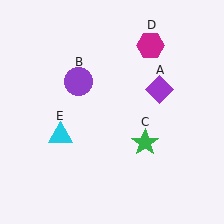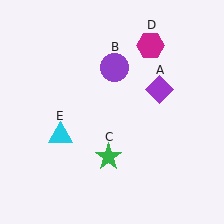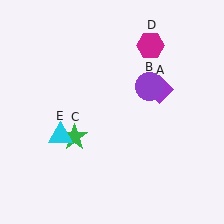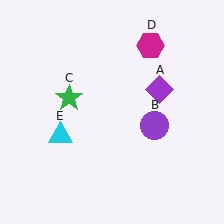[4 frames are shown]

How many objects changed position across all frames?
2 objects changed position: purple circle (object B), green star (object C).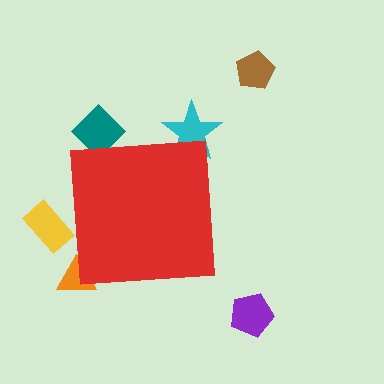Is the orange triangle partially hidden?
Yes, the orange triangle is partially hidden behind the red square.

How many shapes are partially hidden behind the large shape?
4 shapes are partially hidden.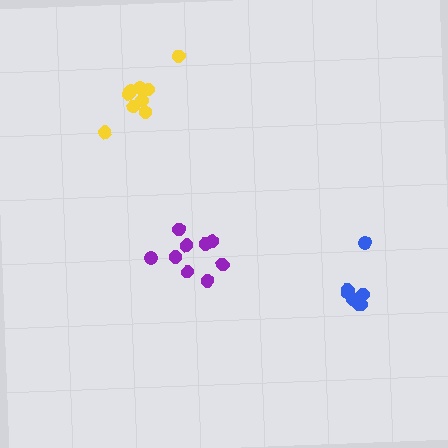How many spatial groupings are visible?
There are 3 spatial groupings.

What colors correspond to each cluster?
The clusters are colored: purple, blue, yellow.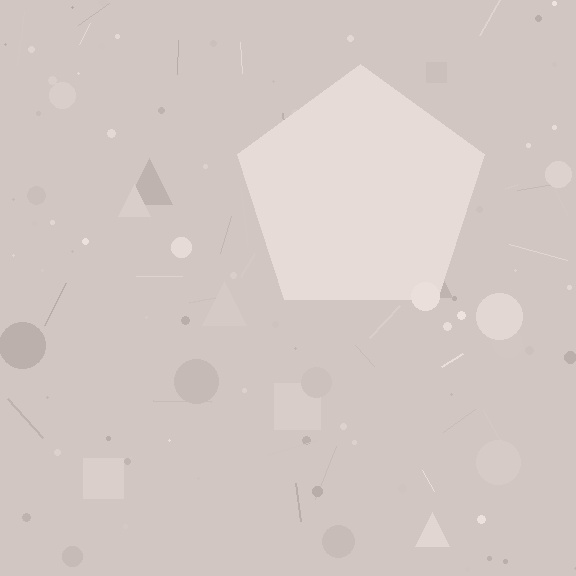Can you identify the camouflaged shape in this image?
The camouflaged shape is a pentagon.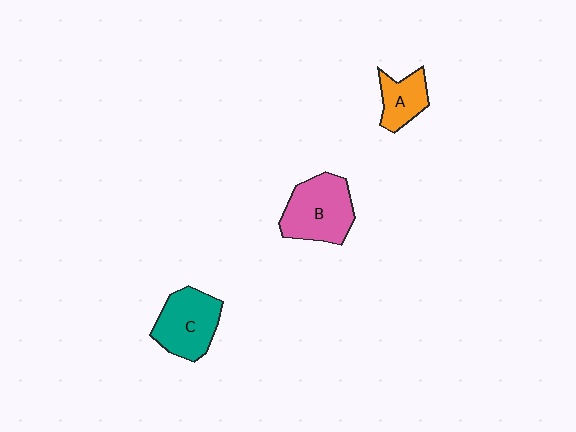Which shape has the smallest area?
Shape A (orange).